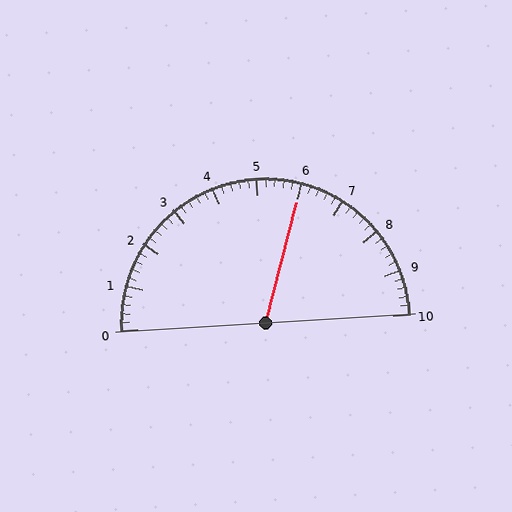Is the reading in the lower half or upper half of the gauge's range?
The reading is in the upper half of the range (0 to 10).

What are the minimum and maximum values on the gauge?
The gauge ranges from 0 to 10.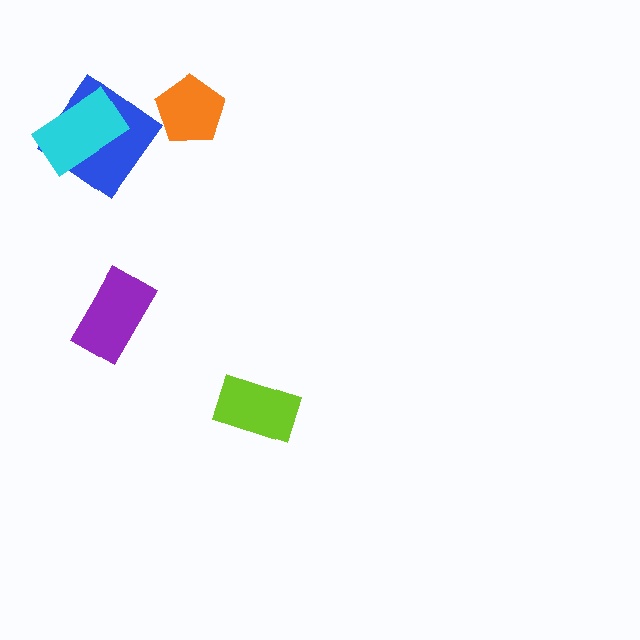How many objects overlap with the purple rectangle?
0 objects overlap with the purple rectangle.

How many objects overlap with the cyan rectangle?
1 object overlaps with the cyan rectangle.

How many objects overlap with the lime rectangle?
0 objects overlap with the lime rectangle.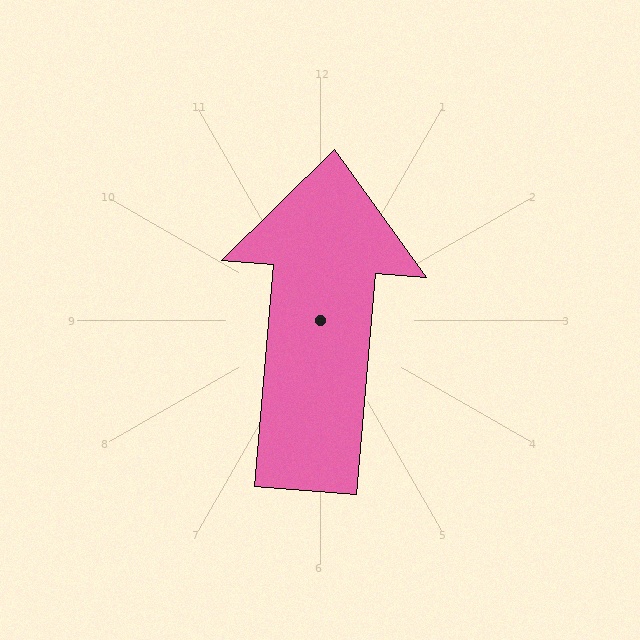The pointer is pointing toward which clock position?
Roughly 12 o'clock.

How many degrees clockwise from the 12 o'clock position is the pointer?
Approximately 5 degrees.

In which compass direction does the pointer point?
North.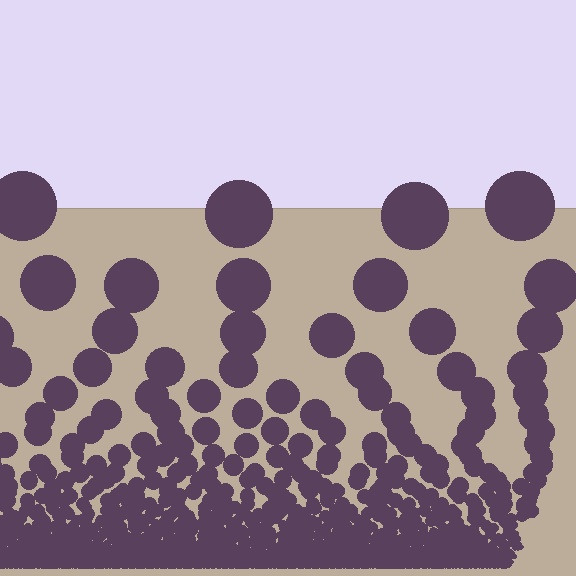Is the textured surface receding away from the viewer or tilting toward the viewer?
The surface appears to tilt toward the viewer. Texture elements get larger and sparser toward the top.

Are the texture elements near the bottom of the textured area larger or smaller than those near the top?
Smaller. The gradient is inverted — elements near the bottom are smaller and denser.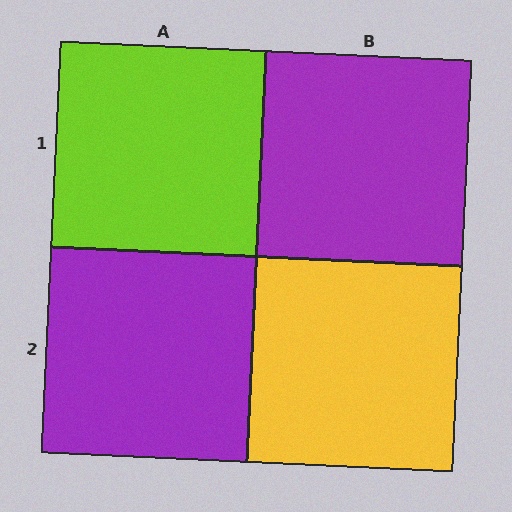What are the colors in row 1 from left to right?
Lime, purple.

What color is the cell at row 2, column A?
Purple.